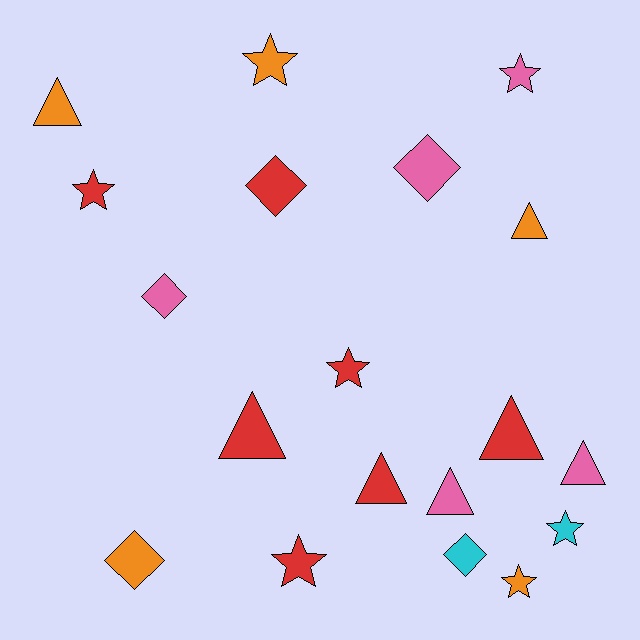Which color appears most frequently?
Red, with 7 objects.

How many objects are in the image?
There are 19 objects.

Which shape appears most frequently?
Triangle, with 7 objects.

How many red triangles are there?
There are 3 red triangles.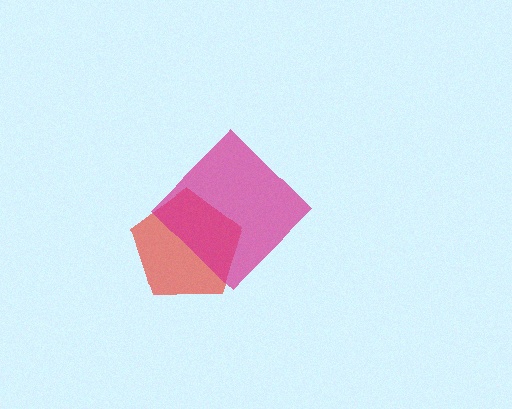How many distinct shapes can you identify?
There are 2 distinct shapes: a red pentagon, a magenta diamond.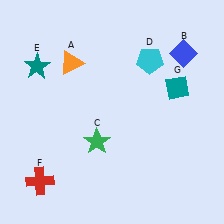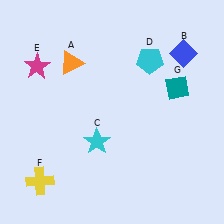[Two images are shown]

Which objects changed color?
C changed from green to cyan. E changed from teal to magenta. F changed from red to yellow.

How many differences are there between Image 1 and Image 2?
There are 3 differences between the two images.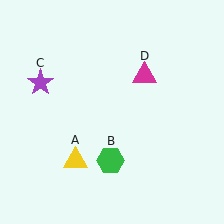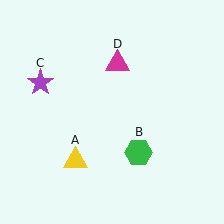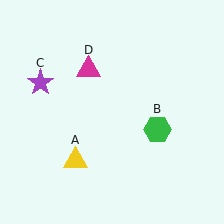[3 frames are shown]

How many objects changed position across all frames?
2 objects changed position: green hexagon (object B), magenta triangle (object D).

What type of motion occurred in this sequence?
The green hexagon (object B), magenta triangle (object D) rotated counterclockwise around the center of the scene.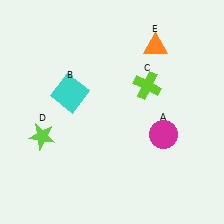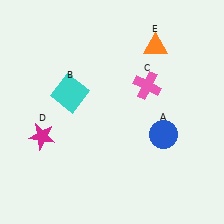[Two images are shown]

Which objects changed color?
A changed from magenta to blue. C changed from lime to pink. D changed from lime to magenta.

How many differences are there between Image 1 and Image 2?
There are 3 differences between the two images.